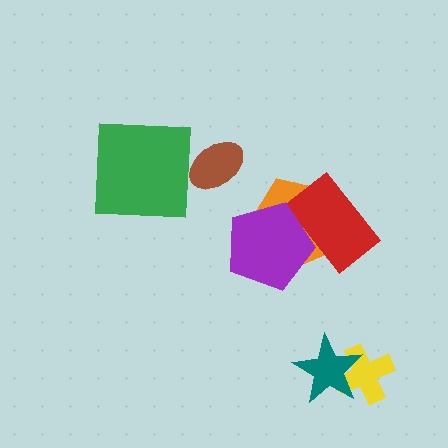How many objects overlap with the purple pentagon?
2 objects overlap with the purple pentagon.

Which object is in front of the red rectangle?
The purple pentagon is in front of the red rectangle.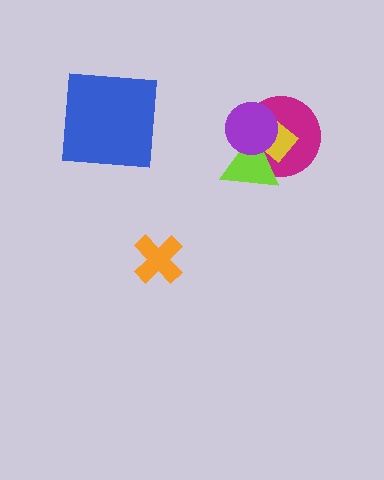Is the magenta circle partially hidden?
Yes, it is partially covered by another shape.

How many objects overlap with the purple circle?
3 objects overlap with the purple circle.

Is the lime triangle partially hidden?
Yes, it is partially covered by another shape.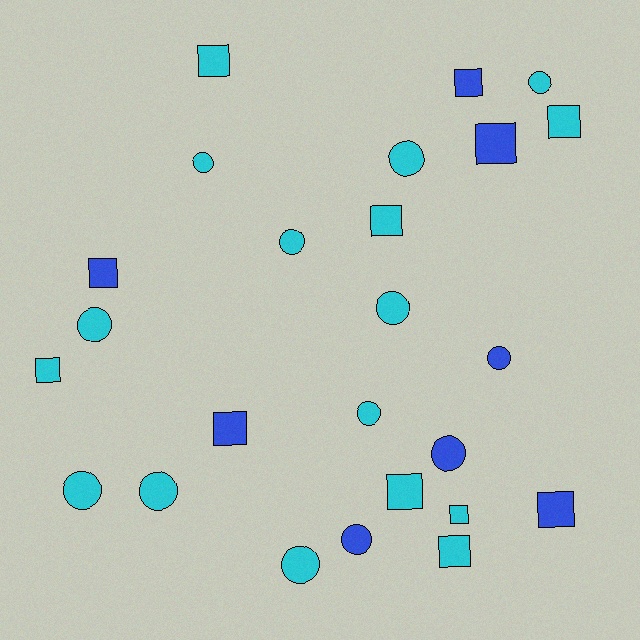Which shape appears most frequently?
Circle, with 13 objects.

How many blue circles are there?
There are 3 blue circles.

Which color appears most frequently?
Cyan, with 17 objects.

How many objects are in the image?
There are 25 objects.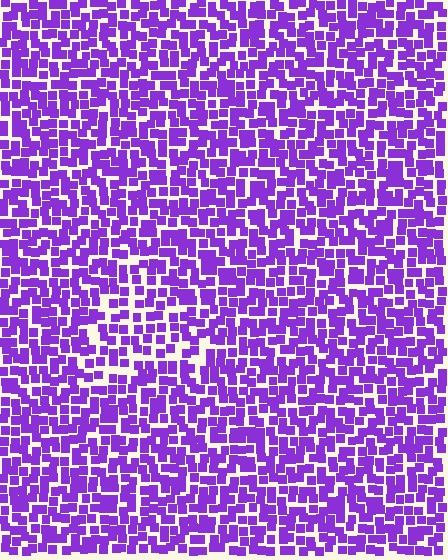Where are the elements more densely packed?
The elements are more densely packed outside the triangle boundary.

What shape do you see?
I see a triangle.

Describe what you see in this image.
The image contains small purple elements arranged at two different densities. A triangle-shaped region is visible where the elements are less densely packed than the surrounding area.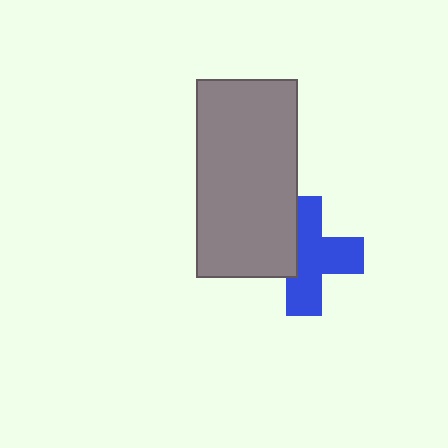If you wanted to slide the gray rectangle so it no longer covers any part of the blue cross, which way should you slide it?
Slide it left — that is the most direct way to separate the two shapes.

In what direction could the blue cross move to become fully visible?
The blue cross could move right. That would shift it out from behind the gray rectangle entirely.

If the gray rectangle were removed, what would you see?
You would see the complete blue cross.